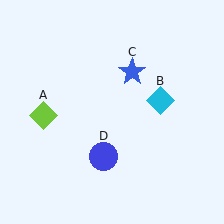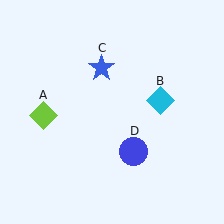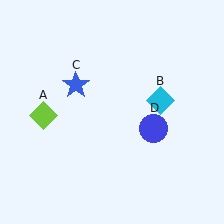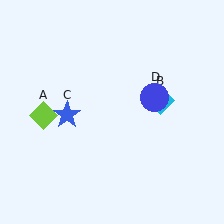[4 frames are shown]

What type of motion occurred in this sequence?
The blue star (object C), blue circle (object D) rotated counterclockwise around the center of the scene.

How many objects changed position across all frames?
2 objects changed position: blue star (object C), blue circle (object D).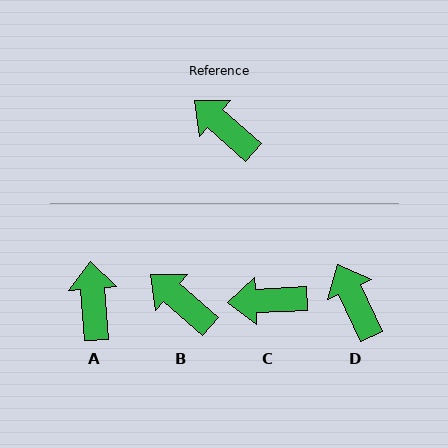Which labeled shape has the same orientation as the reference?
B.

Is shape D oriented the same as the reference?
No, it is off by about 24 degrees.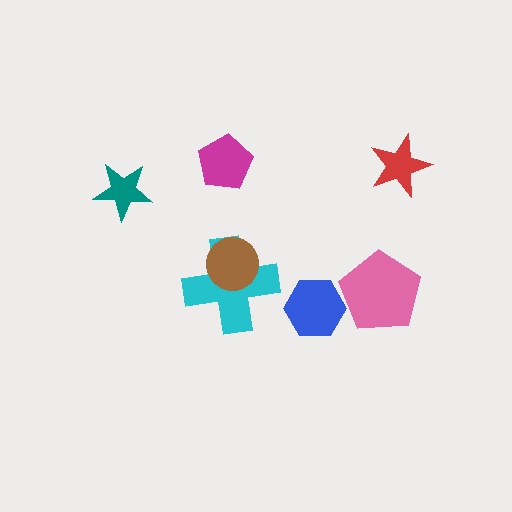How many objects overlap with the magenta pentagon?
0 objects overlap with the magenta pentagon.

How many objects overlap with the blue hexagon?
0 objects overlap with the blue hexagon.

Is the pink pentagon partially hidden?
No, no other shape covers it.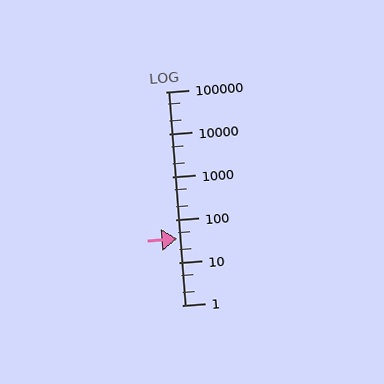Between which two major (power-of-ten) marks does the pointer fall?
The pointer is between 10 and 100.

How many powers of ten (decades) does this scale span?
The scale spans 5 decades, from 1 to 100000.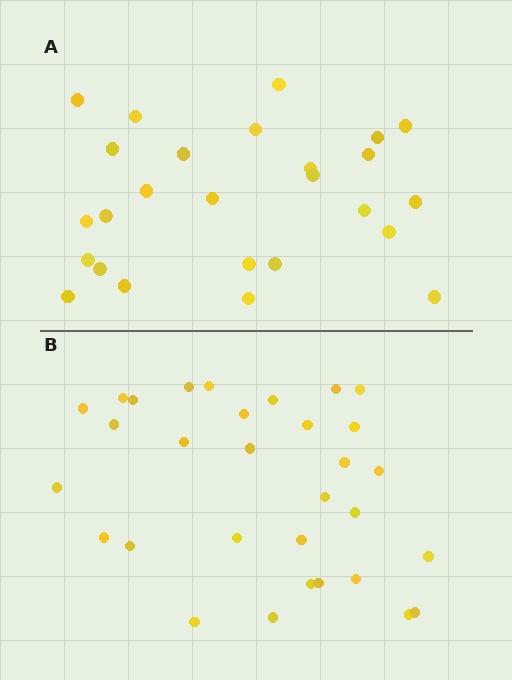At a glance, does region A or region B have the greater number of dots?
Region B (the bottom region) has more dots.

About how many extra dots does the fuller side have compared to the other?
Region B has about 5 more dots than region A.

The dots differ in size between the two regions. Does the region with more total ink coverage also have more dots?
No. Region A has more total ink coverage because its dots are larger, but region B actually contains more individual dots. Total area can be misleading — the number of items is what matters here.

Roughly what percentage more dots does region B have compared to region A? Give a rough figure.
About 20% more.